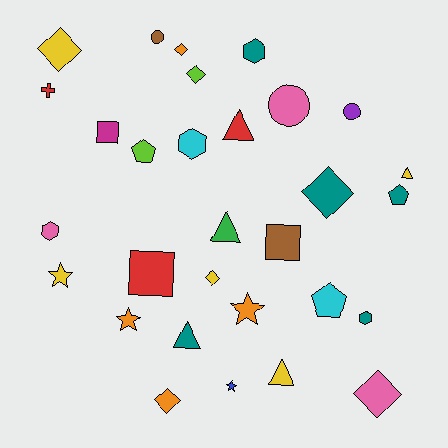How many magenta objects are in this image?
There is 1 magenta object.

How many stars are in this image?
There are 4 stars.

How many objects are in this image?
There are 30 objects.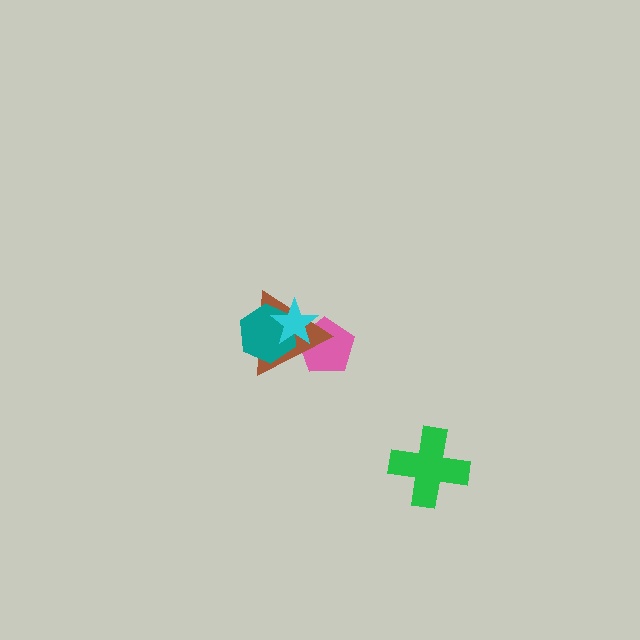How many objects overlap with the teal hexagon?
2 objects overlap with the teal hexagon.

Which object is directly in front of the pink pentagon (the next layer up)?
The brown triangle is directly in front of the pink pentagon.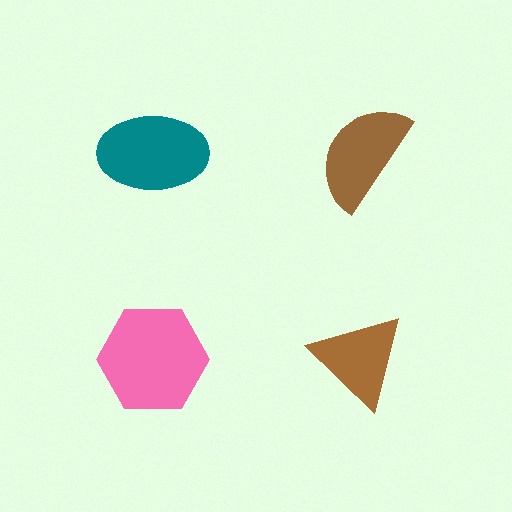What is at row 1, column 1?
A teal ellipse.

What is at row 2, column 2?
A brown triangle.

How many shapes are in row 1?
2 shapes.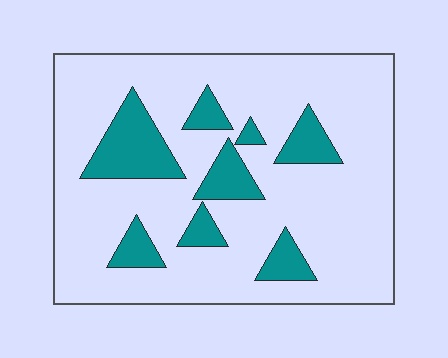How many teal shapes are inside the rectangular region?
8.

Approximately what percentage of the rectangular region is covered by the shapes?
Approximately 20%.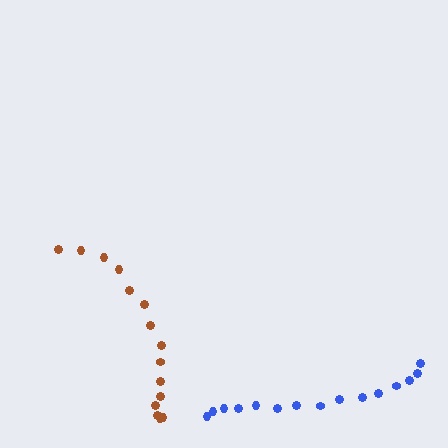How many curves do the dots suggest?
There are 2 distinct paths.